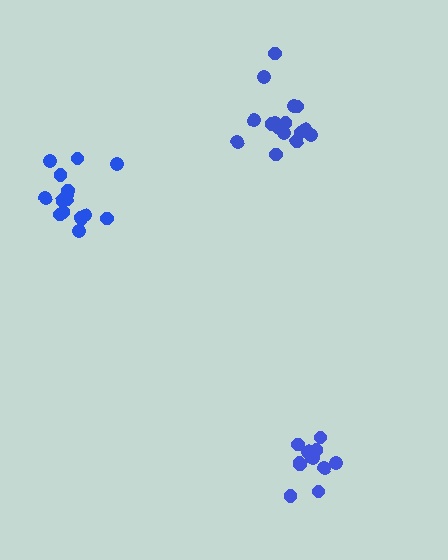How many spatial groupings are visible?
There are 3 spatial groupings.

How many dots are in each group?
Group 1: 12 dots, Group 2: 16 dots, Group 3: 17 dots (45 total).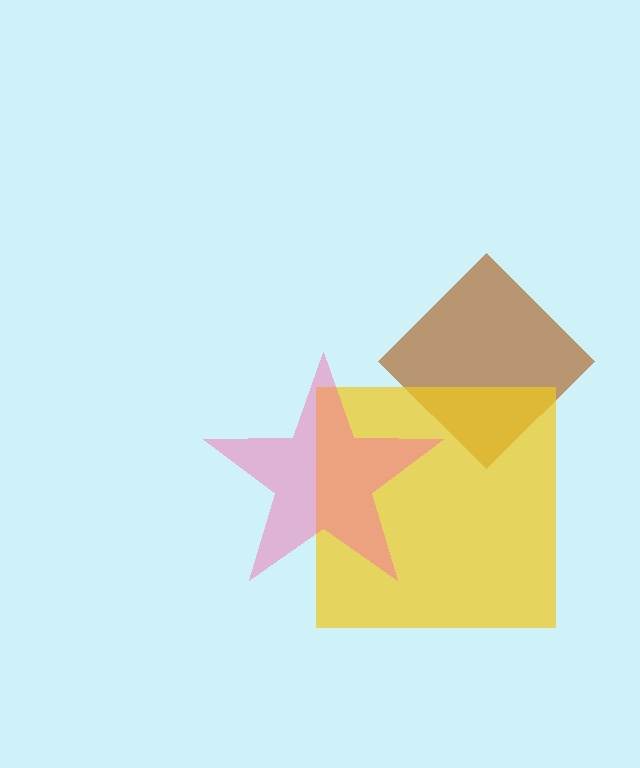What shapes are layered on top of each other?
The layered shapes are: a brown diamond, a yellow square, a pink star.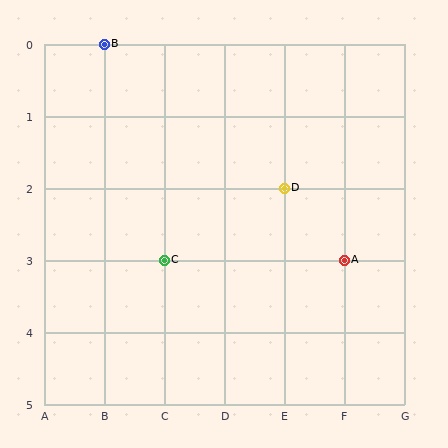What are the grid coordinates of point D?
Point D is at grid coordinates (E, 2).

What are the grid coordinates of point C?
Point C is at grid coordinates (C, 3).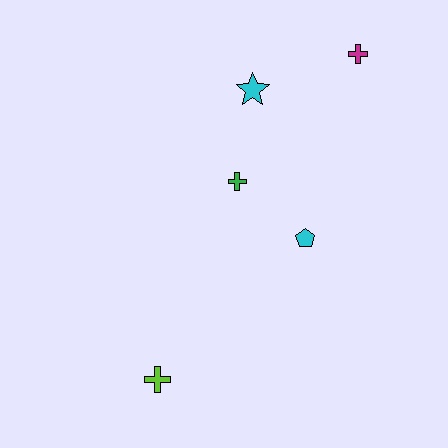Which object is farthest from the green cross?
The lime cross is farthest from the green cross.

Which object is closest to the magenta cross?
The cyan star is closest to the magenta cross.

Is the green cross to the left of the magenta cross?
Yes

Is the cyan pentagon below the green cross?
Yes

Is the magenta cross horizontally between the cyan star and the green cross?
No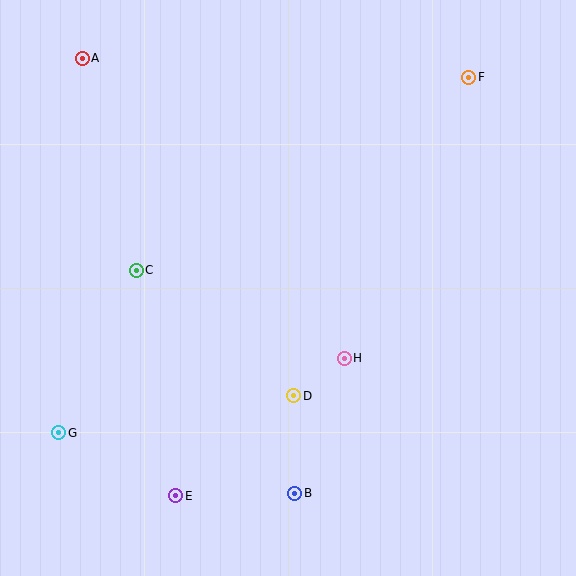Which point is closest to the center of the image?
Point H at (344, 358) is closest to the center.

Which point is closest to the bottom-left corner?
Point G is closest to the bottom-left corner.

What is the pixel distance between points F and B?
The distance between F and B is 451 pixels.